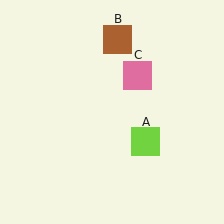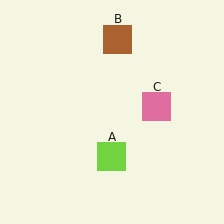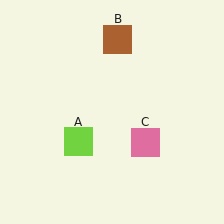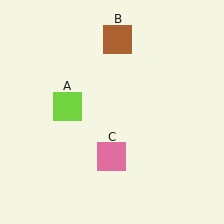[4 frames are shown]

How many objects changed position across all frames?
2 objects changed position: lime square (object A), pink square (object C).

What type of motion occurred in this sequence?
The lime square (object A), pink square (object C) rotated clockwise around the center of the scene.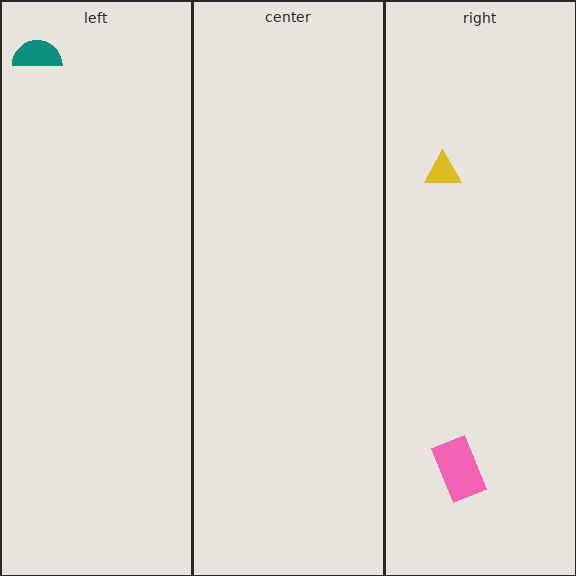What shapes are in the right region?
The yellow triangle, the pink rectangle.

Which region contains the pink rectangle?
The right region.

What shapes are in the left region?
The teal semicircle.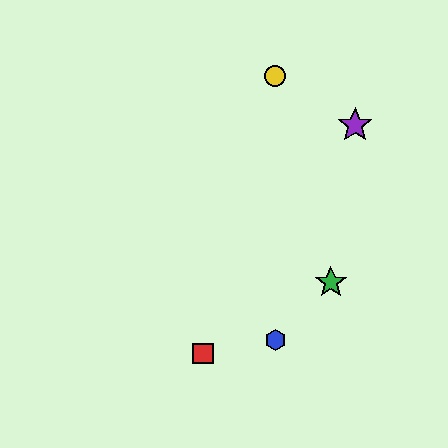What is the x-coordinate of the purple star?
The purple star is at x≈355.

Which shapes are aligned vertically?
The blue hexagon, the yellow circle are aligned vertically.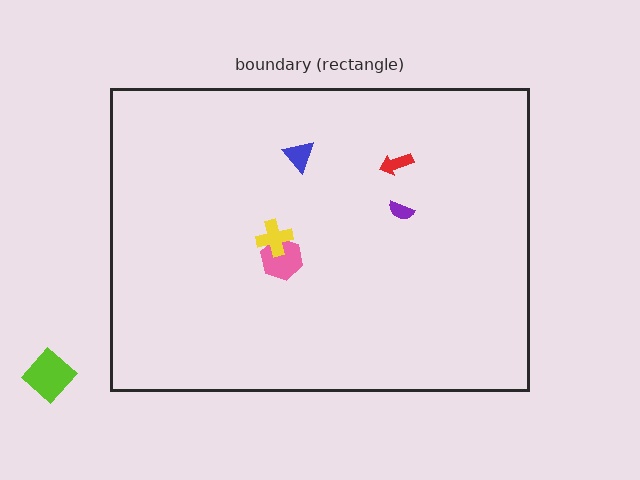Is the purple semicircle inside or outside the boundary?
Inside.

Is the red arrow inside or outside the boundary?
Inside.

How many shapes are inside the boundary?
5 inside, 1 outside.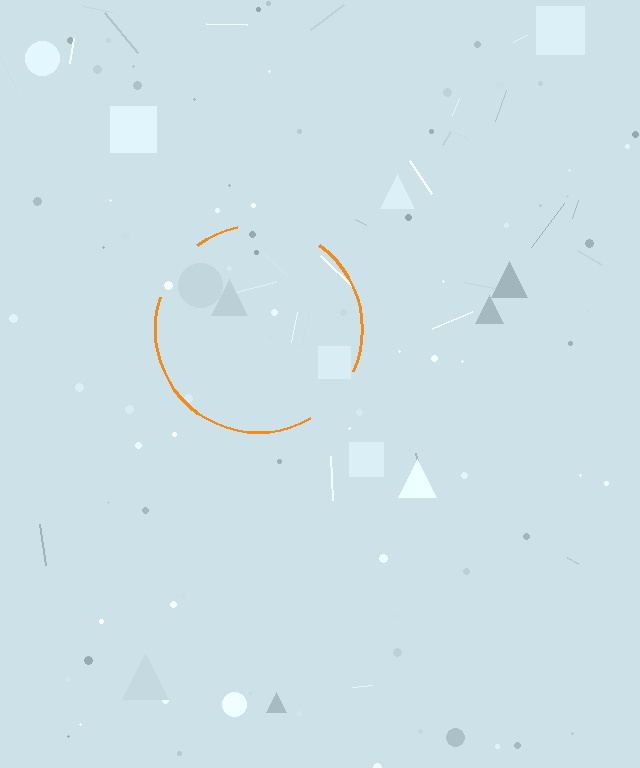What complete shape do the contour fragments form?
The contour fragments form a circle.